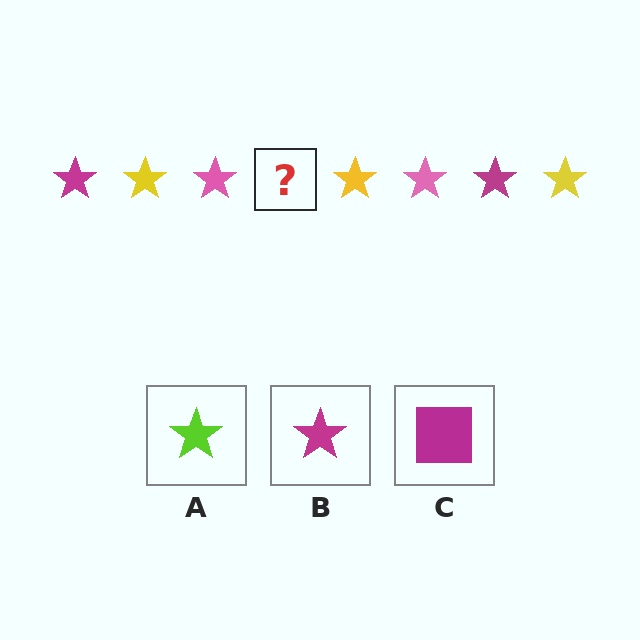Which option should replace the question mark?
Option B.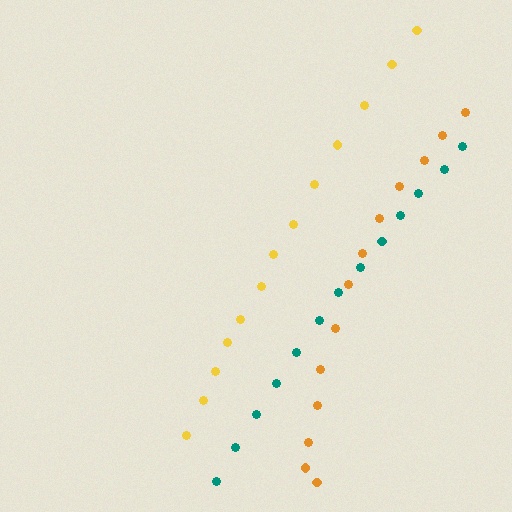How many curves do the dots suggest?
There are 3 distinct paths.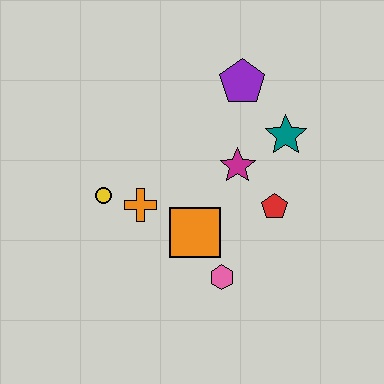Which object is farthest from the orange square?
The purple pentagon is farthest from the orange square.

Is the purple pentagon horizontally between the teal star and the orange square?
Yes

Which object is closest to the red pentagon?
The magenta star is closest to the red pentagon.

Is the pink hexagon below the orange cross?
Yes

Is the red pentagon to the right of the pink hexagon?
Yes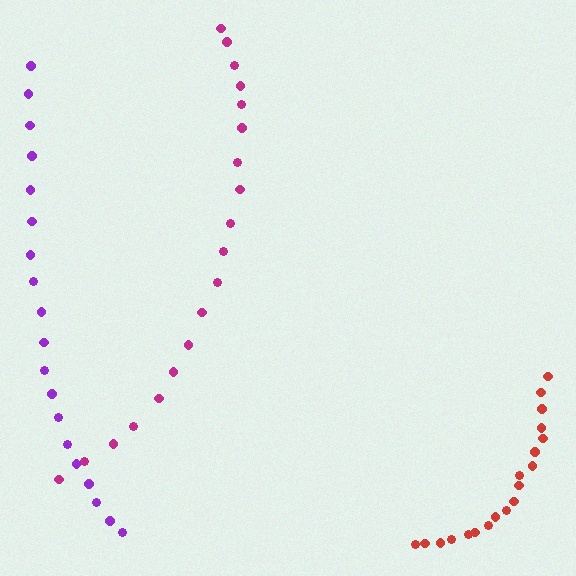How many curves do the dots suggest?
There are 3 distinct paths.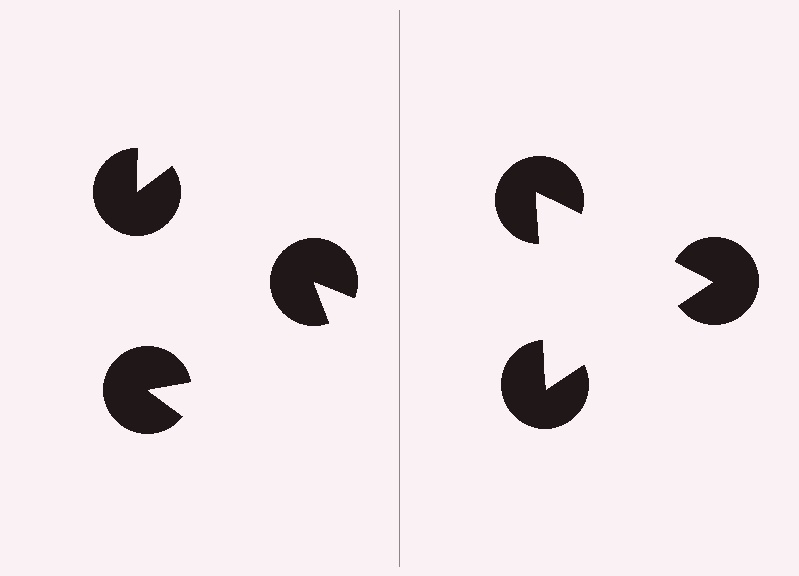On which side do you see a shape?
An illusory triangle appears on the right side. On the left side the wedge cuts are rotated, so no coherent shape forms.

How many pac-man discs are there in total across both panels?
6 — 3 on each side.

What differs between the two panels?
The pac-man discs are positioned identically on both sides; only the wedge orientations differ. On the right they align to a triangle; on the left they are misaligned.